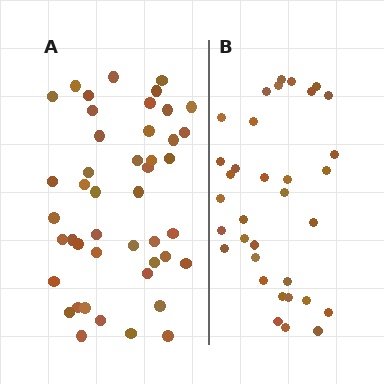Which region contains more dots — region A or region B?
Region A (the left region) has more dots.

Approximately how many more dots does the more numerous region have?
Region A has roughly 12 or so more dots than region B.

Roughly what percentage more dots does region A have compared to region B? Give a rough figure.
About 30% more.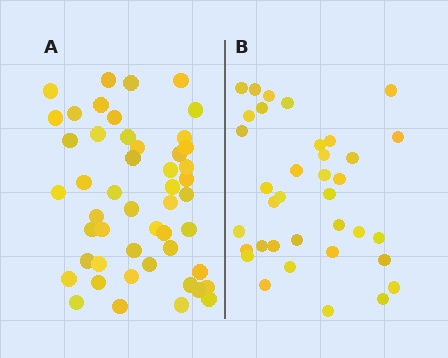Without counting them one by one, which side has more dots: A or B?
Region A (the left region) has more dots.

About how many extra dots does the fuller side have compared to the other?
Region A has approximately 15 more dots than region B.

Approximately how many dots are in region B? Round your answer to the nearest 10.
About 40 dots. (The exact count is 36, which rounds to 40.)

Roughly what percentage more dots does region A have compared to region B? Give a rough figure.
About 35% more.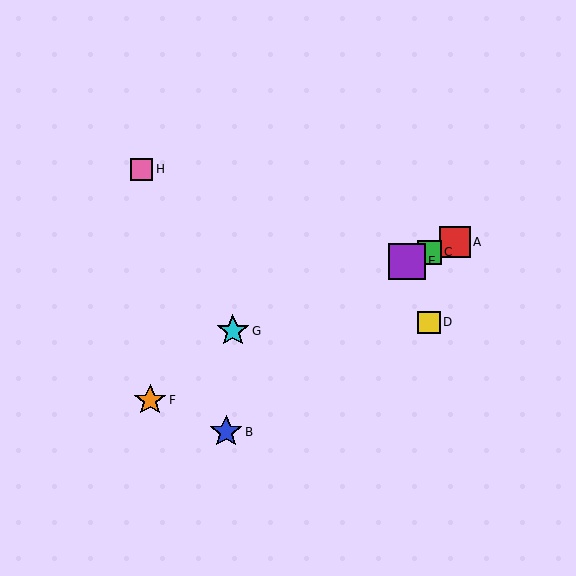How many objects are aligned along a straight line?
4 objects (A, C, E, G) are aligned along a straight line.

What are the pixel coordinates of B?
Object B is at (226, 432).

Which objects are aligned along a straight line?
Objects A, C, E, G are aligned along a straight line.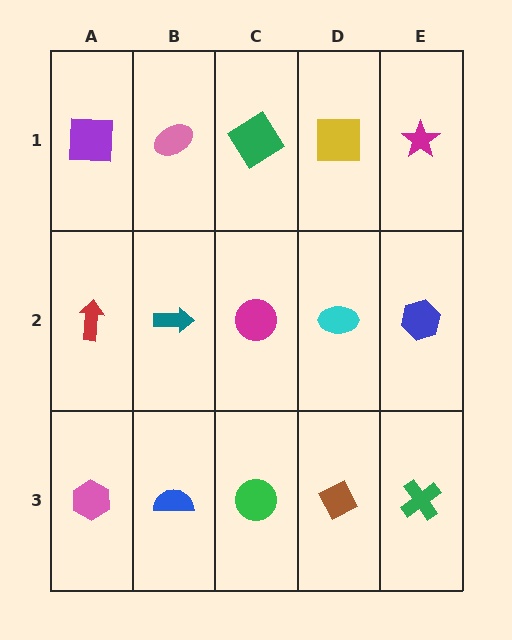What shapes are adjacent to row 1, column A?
A red arrow (row 2, column A), a pink ellipse (row 1, column B).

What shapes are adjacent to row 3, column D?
A cyan ellipse (row 2, column D), a green circle (row 3, column C), a green cross (row 3, column E).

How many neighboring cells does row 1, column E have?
2.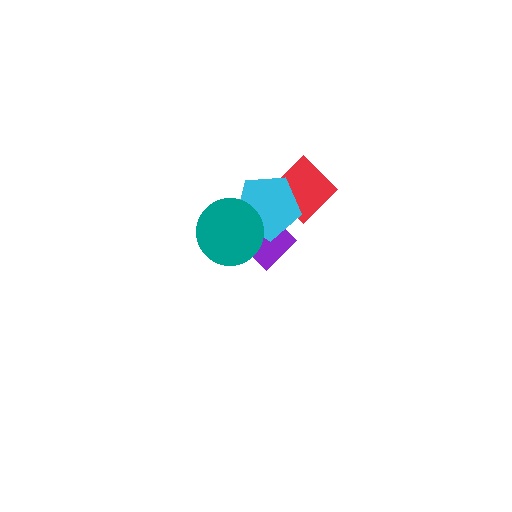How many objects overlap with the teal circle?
2 objects overlap with the teal circle.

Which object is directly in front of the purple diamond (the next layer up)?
The cyan pentagon is directly in front of the purple diamond.